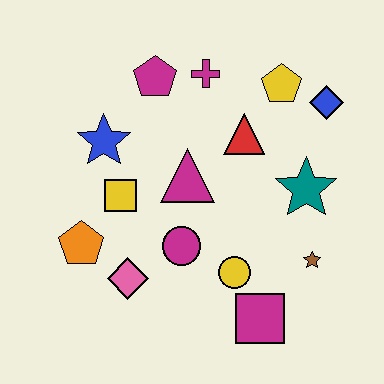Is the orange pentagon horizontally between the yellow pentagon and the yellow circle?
No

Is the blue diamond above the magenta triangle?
Yes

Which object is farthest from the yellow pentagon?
The orange pentagon is farthest from the yellow pentagon.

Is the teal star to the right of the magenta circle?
Yes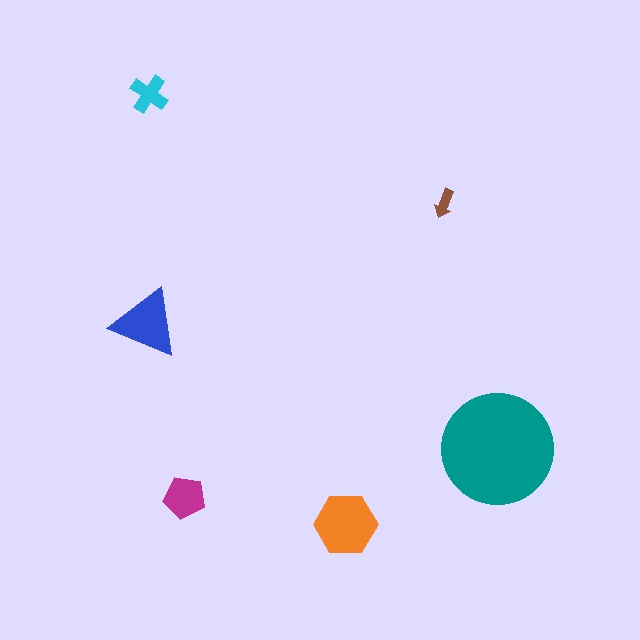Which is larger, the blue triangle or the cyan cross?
The blue triangle.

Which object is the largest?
The teal circle.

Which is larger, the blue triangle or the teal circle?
The teal circle.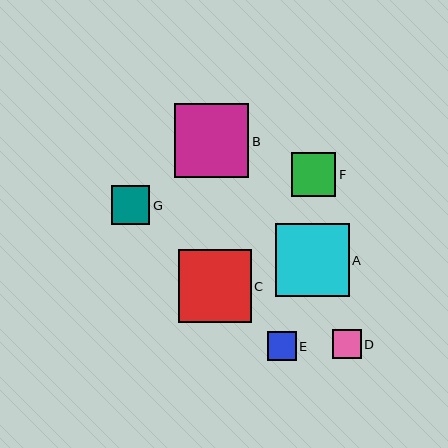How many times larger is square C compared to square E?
Square C is approximately 2.5 times the size of square E.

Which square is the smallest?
Square E is the smallest with a size of approximately 29 pixels.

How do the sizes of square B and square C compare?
Square B and square C are approximately the same size.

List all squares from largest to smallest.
From largest to smallest: B, A, C, F, G, D, E.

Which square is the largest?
Square B is the largest with a size of approximately 74 pixels.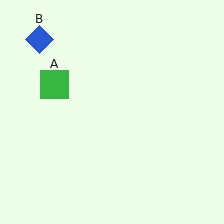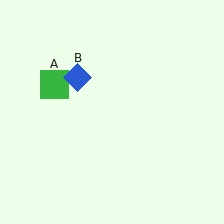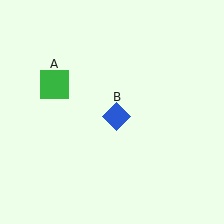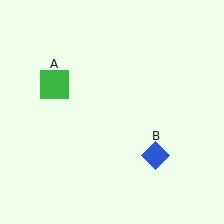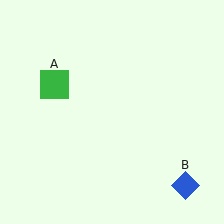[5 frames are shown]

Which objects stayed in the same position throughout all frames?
Green square (object A) remained stationary.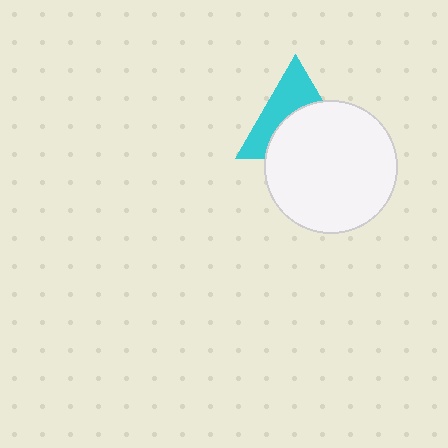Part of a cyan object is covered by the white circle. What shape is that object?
It is a triangle.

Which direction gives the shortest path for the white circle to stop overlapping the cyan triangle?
Moving down gives the shortest separation.